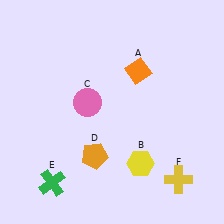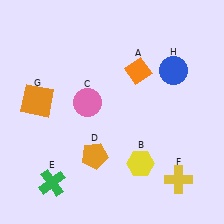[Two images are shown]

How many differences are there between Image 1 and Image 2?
There are 2 differences between the two images.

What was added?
An orange square (G), a blue circle (H) were added in Image 2.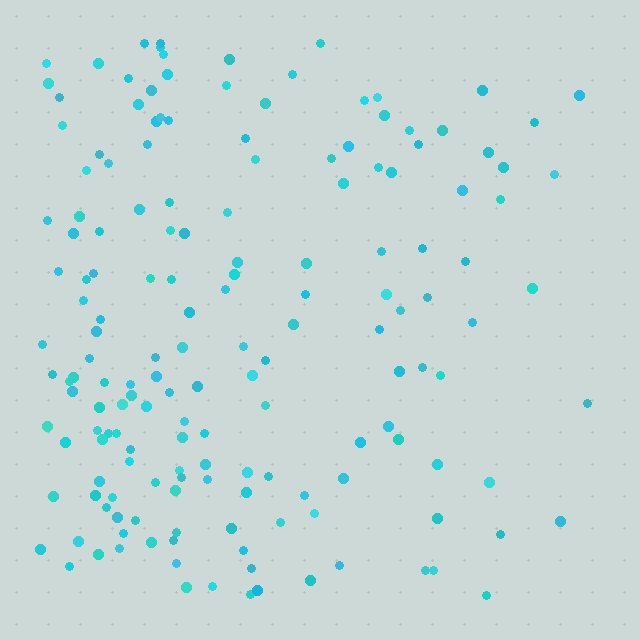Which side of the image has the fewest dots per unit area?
The right.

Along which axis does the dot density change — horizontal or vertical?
Horizontal.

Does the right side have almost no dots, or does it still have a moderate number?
Still a moderate number, just noticeably fewer than the left.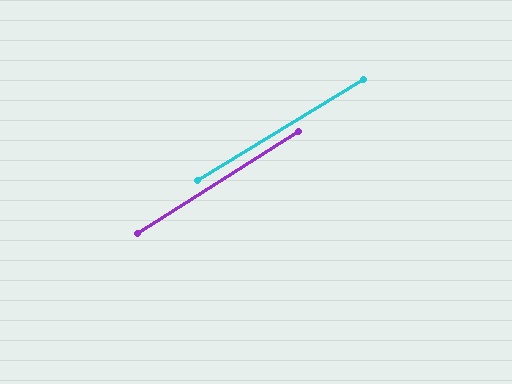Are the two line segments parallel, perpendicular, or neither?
Parallel — their directions differ by only 1.1°.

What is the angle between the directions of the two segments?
Approximately 1 degree.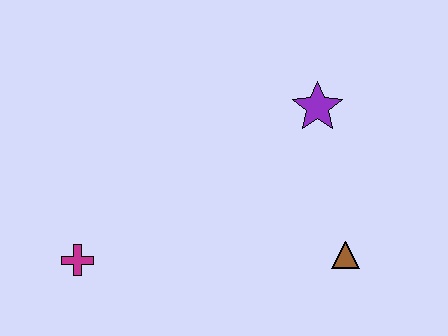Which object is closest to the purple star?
The brown triangle is closest to the purple star.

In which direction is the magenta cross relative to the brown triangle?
The magenta cross is to the left of the brown triangle.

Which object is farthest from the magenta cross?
The purple star is farthest from the magenta cross.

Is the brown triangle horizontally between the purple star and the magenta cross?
No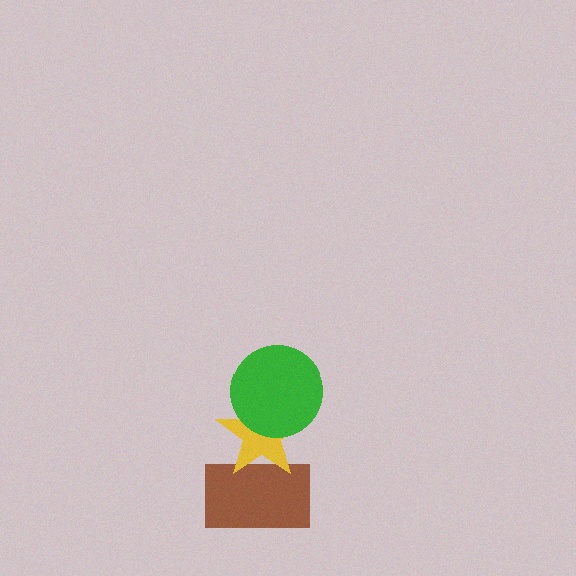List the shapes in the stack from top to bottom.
From top to bottom: the green circle, the yellow star, the brown rectangle.